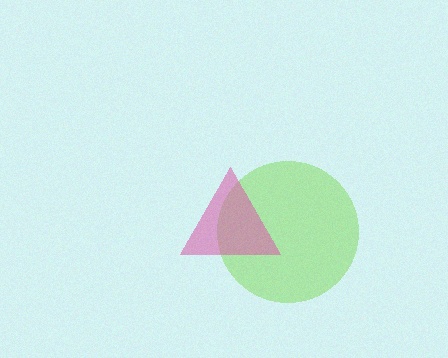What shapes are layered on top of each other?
The layered shapes are: a lime circle, a pink triangle.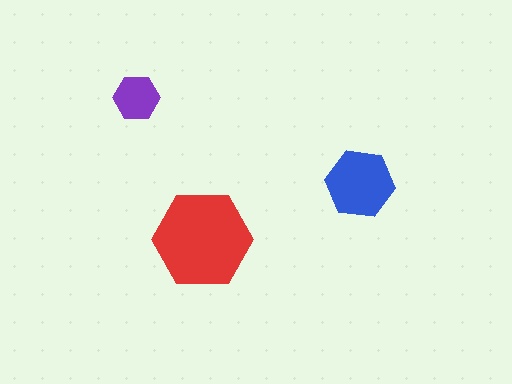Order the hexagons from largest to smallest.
the red one, the blue one, the purple one.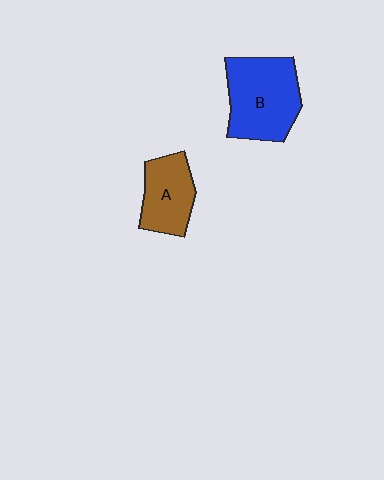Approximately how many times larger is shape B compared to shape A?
Approximately 1.5 times.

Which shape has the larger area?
Shape B (blue).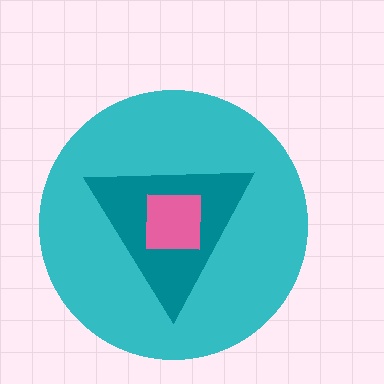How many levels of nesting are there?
3.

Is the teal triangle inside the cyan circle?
Yes.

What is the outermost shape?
The cyan circle.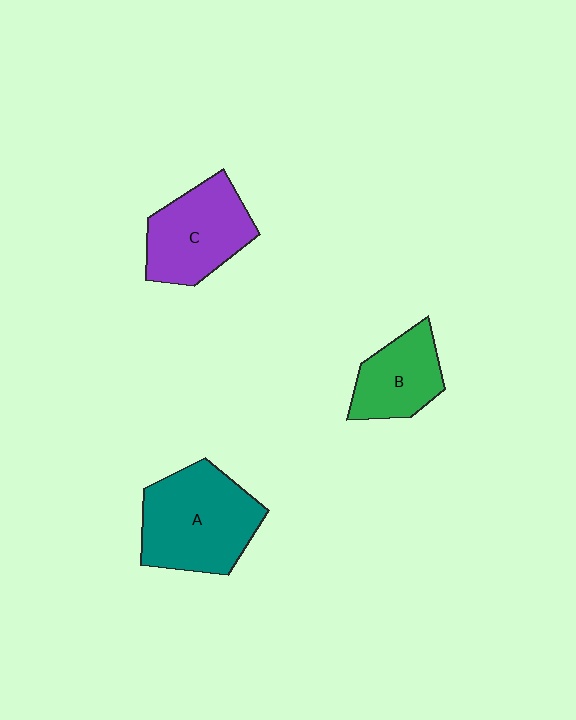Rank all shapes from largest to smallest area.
From largest to smallest: A (teal), C (purple), B (green).